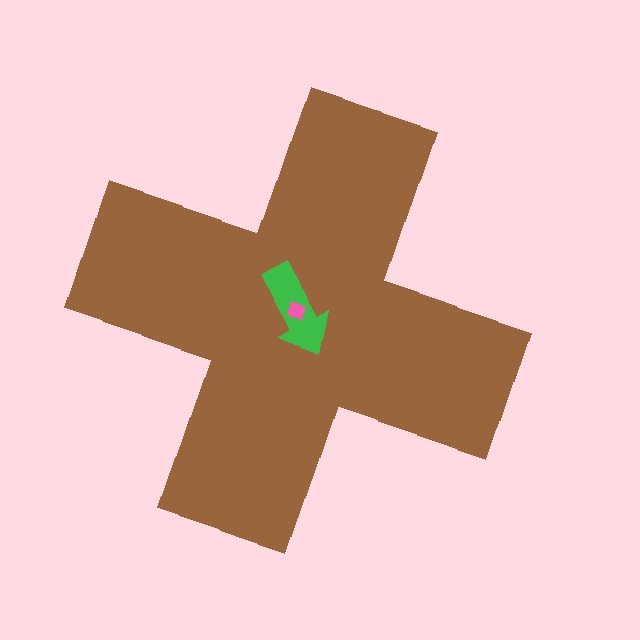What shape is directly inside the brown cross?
The green arrow.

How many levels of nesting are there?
3.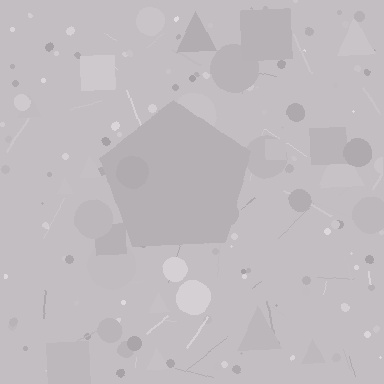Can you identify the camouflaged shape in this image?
The camouflaged shape is a pentagon.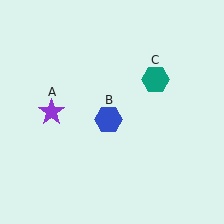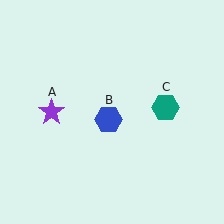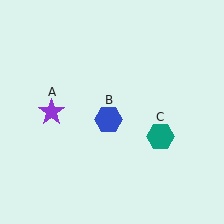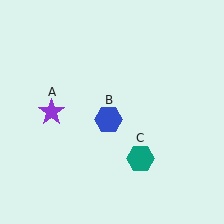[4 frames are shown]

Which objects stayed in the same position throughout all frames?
Purple star (object A) and blue hexagon (object B) remained stationary.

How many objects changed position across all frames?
1 object changed position: teal hexagon (object C).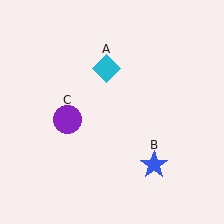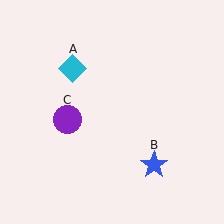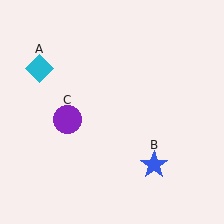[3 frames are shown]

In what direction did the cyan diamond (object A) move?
The cyan diamond (object A) moved left.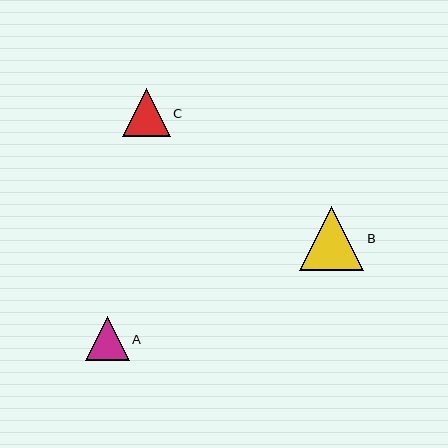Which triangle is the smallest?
Triangle A is the smallest with a size of approximately 44 pixels.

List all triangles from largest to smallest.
From largest to smallest: B, C, A.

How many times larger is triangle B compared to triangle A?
Triangle B is approximately 1.5 times the size of triangle A.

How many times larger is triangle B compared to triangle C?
Triangle B is approximately 1.3 times the size of triangle C.